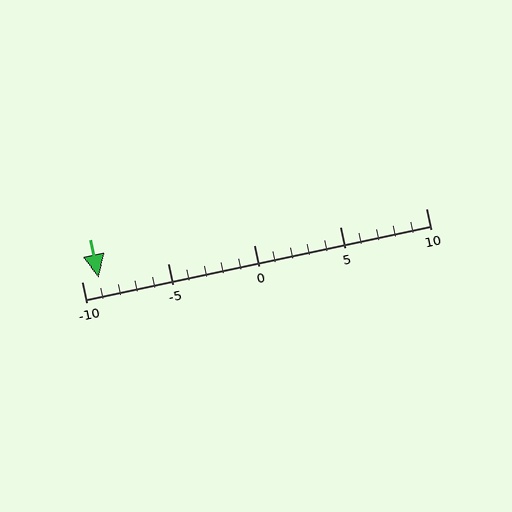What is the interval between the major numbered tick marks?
The major tick marks are spaced 5 units apart.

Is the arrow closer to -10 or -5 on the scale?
The arrow is closer to -10.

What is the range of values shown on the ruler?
The ruler shows values from -10 to 10.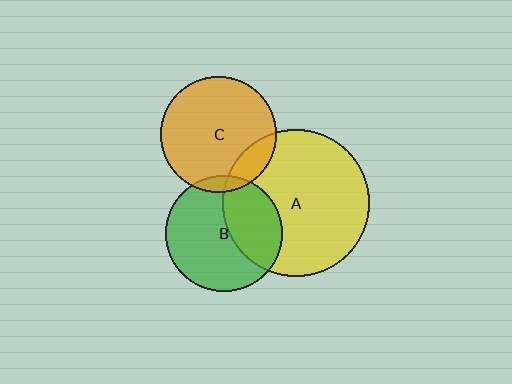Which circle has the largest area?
Circle A (yellow).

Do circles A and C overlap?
Yes.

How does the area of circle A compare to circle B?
Approximately 1.6 times.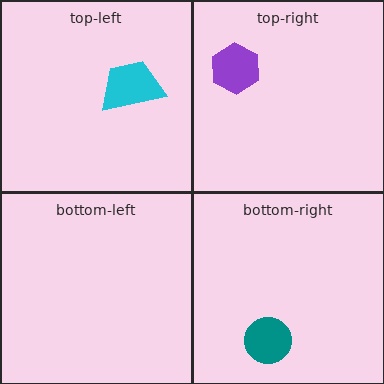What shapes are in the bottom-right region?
The teal circle.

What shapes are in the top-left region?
The cyan trapezoid.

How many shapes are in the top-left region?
1.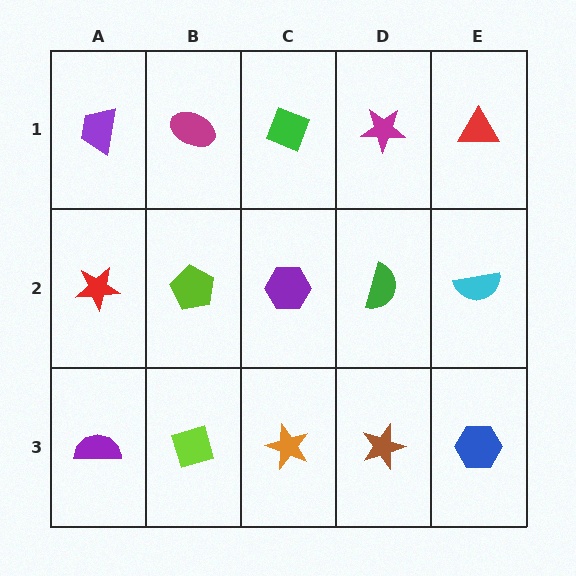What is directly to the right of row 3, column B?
An orange star.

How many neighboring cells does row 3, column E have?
2.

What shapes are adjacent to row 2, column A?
A purple trapezoid (row 1, column A), a purple semicircle (row 3, column A), a lime pentagon (row 2, column B).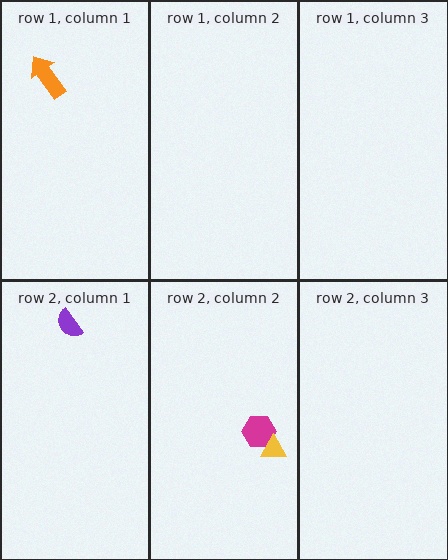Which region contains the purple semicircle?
The row 2, column 1 region.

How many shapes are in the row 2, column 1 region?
1.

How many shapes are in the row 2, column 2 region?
2.